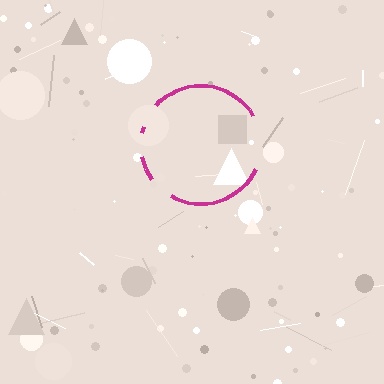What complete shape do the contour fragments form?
The contour fragments form a circle.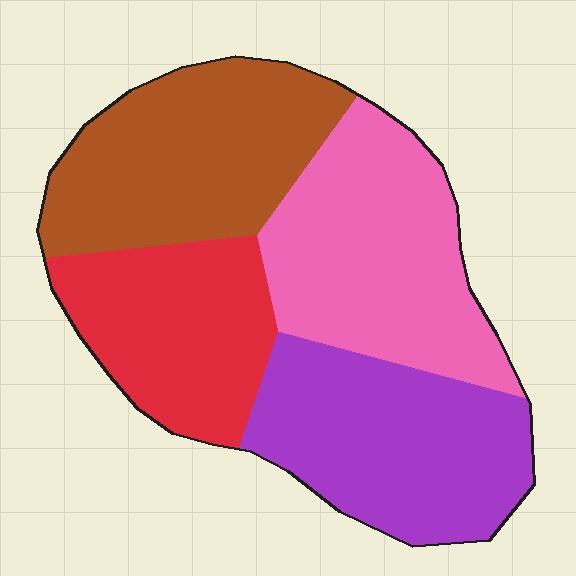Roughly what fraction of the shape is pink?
Pink takes up about one quarter (1/4) of the shape.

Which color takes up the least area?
Red, at roughly 20%.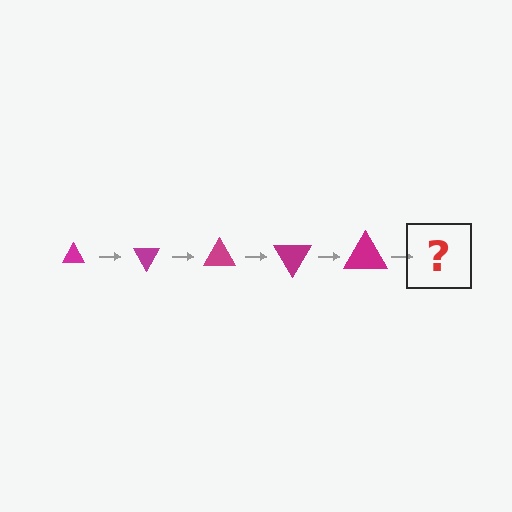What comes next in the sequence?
The next element should be a triangle, larger than the previous one and rotated 300 degrees from the start.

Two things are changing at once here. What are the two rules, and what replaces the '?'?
The two rules are that the triangle grows larger each step and it rotates 60 degrees each step. The '?' should be a triangle, larger than the previous one and rotated 300 degrees from the start.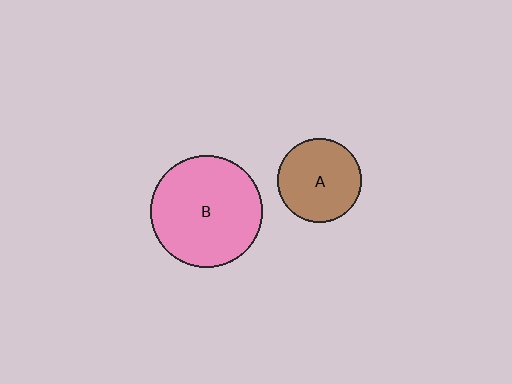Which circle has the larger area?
Circle B (pink).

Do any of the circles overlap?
No, none of the circles overlap.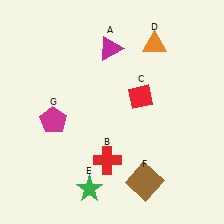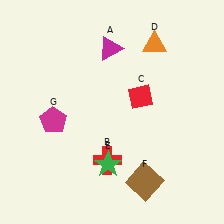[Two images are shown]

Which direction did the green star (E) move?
The green star (E) moved up.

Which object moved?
The green star (E) moved up.